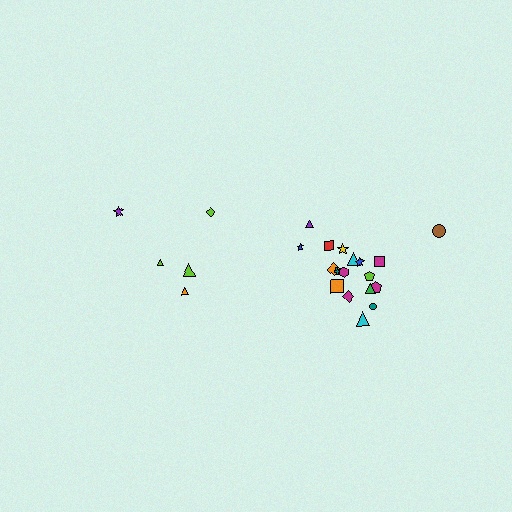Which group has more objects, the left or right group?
The right group.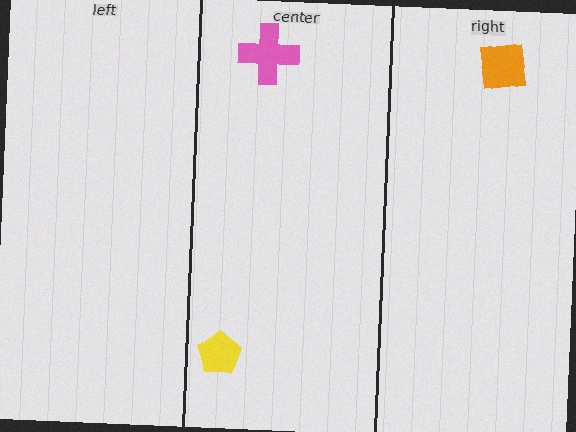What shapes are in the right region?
The orange square.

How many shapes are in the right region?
1.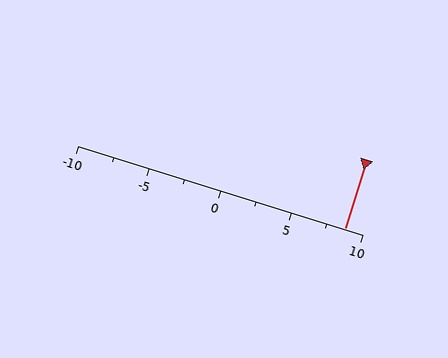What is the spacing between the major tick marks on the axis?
The major ticks are spaced 5 apart.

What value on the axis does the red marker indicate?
The marker indicates approximately 8.8.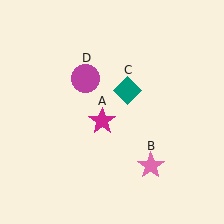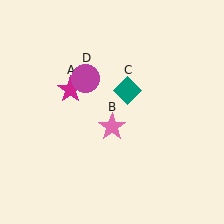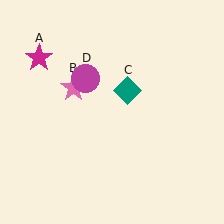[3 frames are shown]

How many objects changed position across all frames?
2 objects changed position: magenta star (object A), pink star (object B).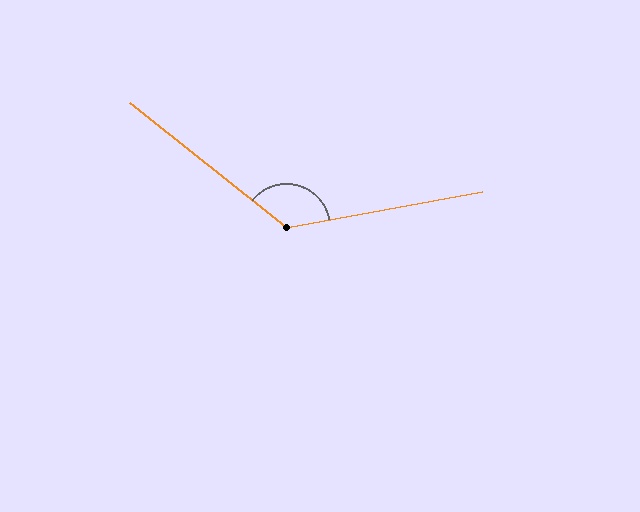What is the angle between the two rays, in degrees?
Approximately 131 degrees.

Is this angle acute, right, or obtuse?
It is obtuse.